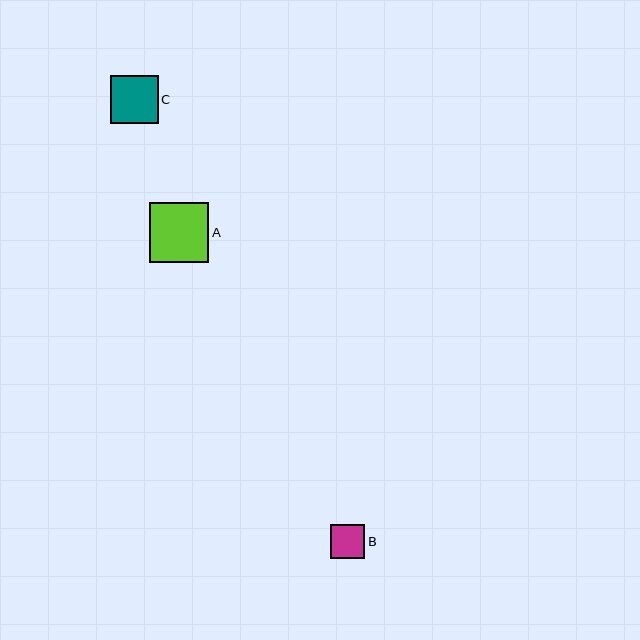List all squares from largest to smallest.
From largest to smallest: A, C, B.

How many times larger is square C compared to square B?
Square C is approximately 1.4 times the size of square B.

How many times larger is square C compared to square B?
Square C is approximately 1.4 times the size of square B.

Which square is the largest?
Square A is the largest with a size of approximately 60 pixels.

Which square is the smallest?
Square B is the smallest with a size of approximately 34 pixels.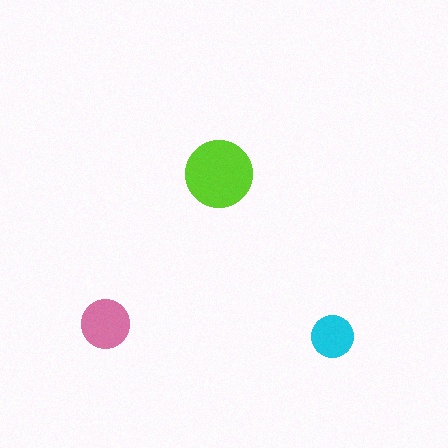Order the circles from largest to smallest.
the lime one, the pink one, the cyan one.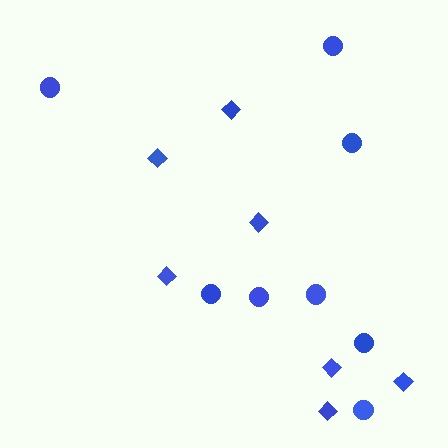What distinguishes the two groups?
There are 2 groups: one group of circles (8) and one group of diamonds (7).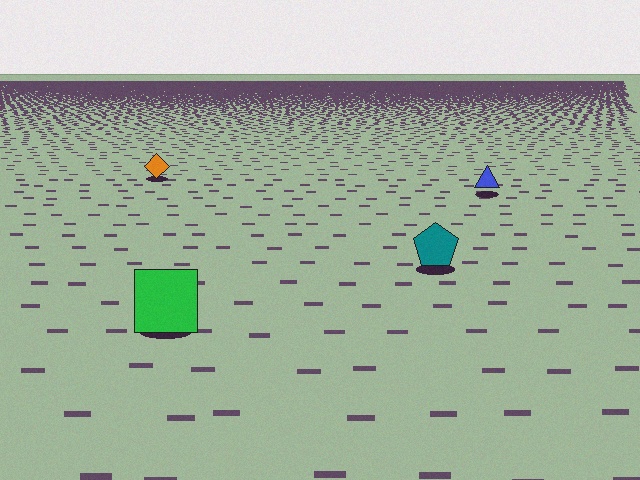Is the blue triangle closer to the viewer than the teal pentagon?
No. The teal pentagon is closer — you can tell from the texture gradient: the ground texture is coarser near it.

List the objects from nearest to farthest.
From nearest to farthest: the green square, the teal pentagon, the blue triangle, the orange diamond.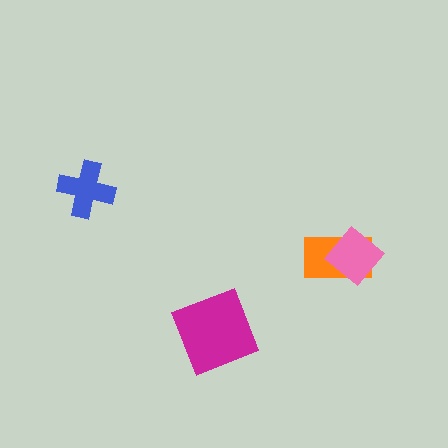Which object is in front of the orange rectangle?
The pink diamond is in front of the orange rectangle.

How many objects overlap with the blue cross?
0 objects overlap with the blue cross.